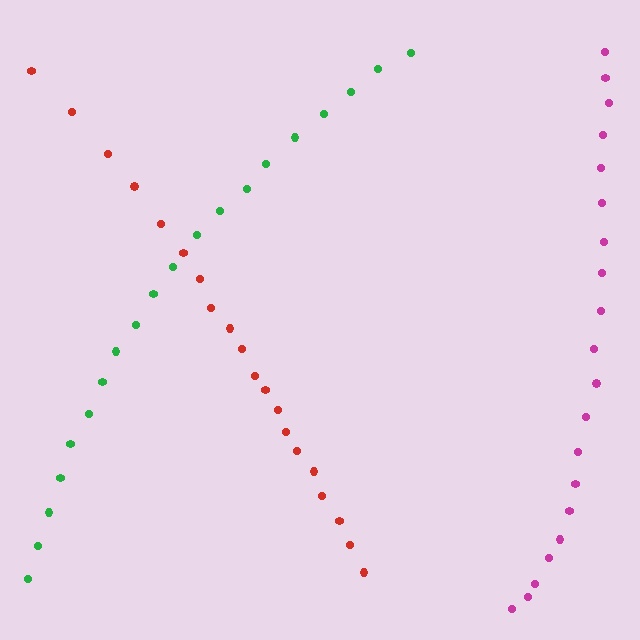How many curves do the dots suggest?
There are 3 distinct paths.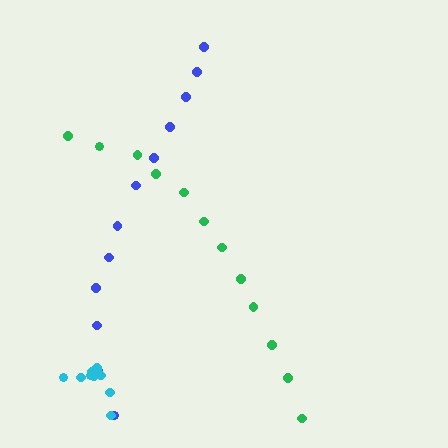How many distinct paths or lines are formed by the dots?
There are 3 distinct paths.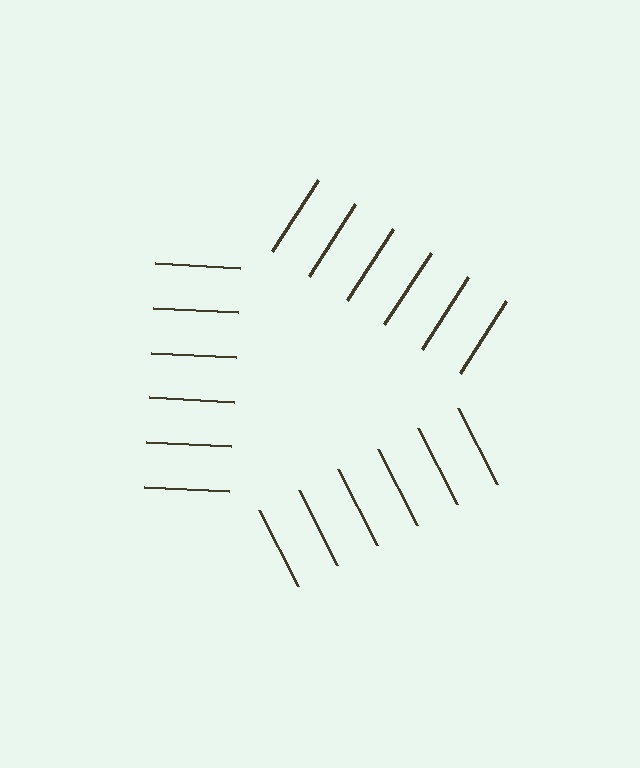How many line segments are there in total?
18 — 6 along each of the 3 edges.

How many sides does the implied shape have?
3 sides — the line-ends trace a triangle.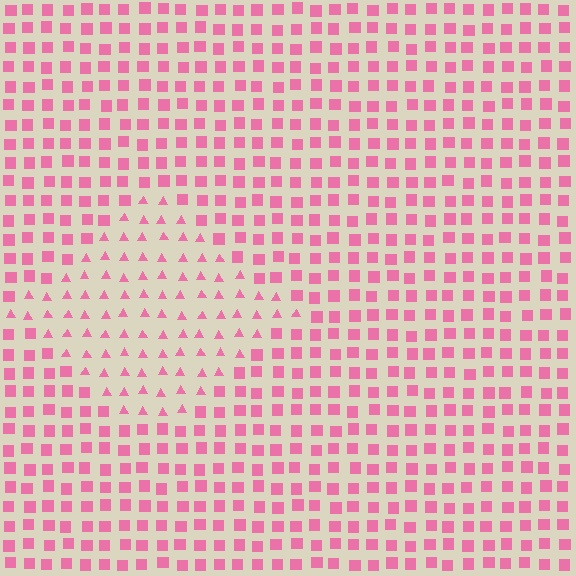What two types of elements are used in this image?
The image uses triangles inside the diamond region and squares outside it.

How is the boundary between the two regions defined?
The boundary is defined by a change in element shape: triangles inside vs. squares outside. All elements share the same color and spacing.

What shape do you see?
I see a diamond.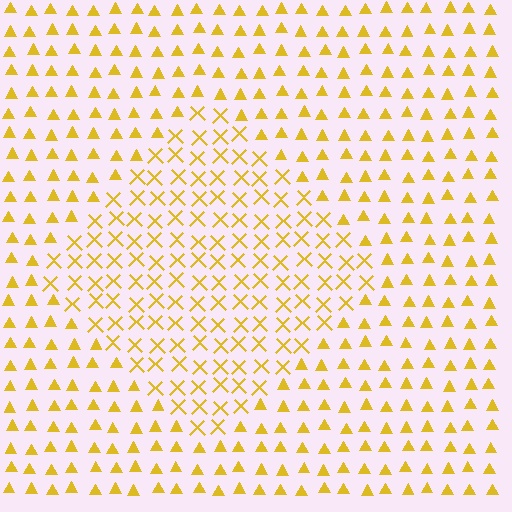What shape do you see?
I see a diamond.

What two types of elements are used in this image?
The image uses X marks inside the diamond region and triangles outside it.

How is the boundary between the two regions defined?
The boundary is defined by a change in element shape: X marks inside vs. triangles outside. All elements share the same color and spacing.